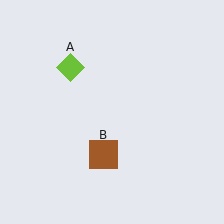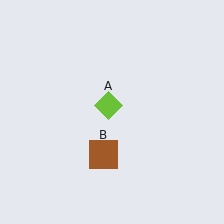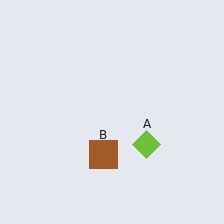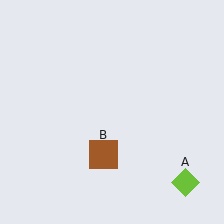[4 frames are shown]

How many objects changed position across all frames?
1 object changed position: lime diamond (object A).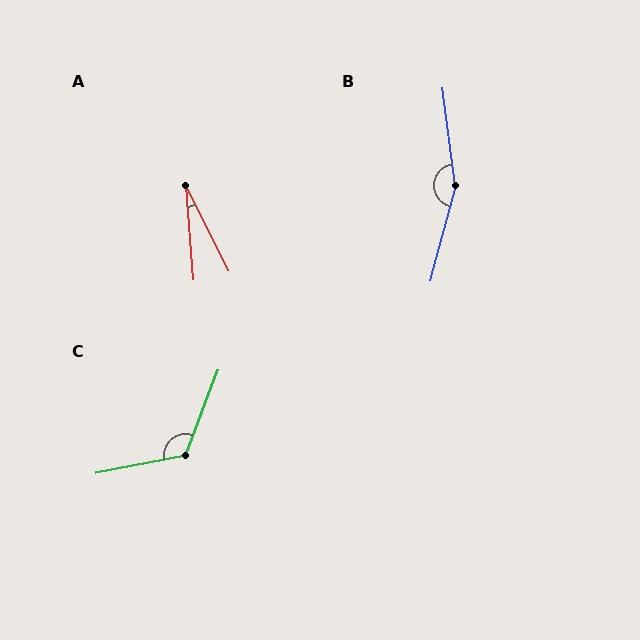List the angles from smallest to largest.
A (22°), C (122°), B (158°).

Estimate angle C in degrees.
Approximately 122 degrees.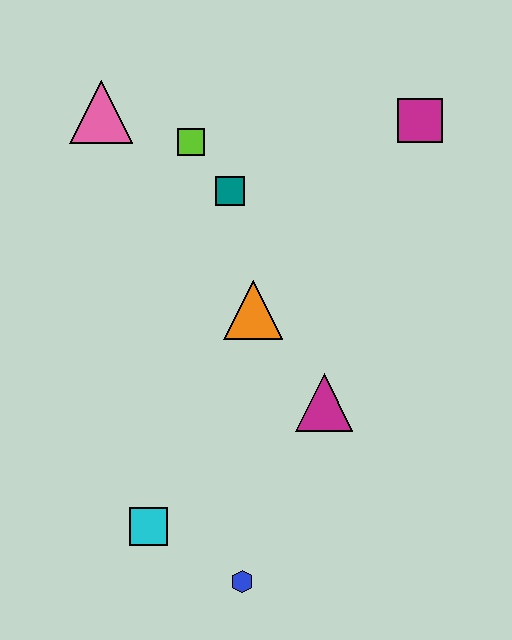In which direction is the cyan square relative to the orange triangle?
The cyan square is below the orange triangle.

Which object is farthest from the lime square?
The blue hexagon is farthest from the lime square.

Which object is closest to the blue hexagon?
The cyan square is closest to the blue hexagon.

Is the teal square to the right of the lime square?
Yes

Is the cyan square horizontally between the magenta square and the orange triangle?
No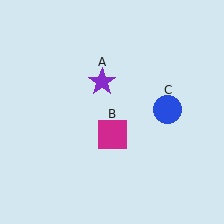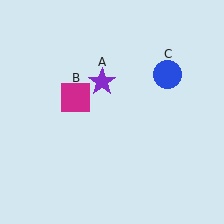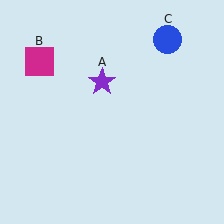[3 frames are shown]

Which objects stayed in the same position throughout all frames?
Purple star (object A) remained stationary.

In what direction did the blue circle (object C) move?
The blue circle (object C) moved up.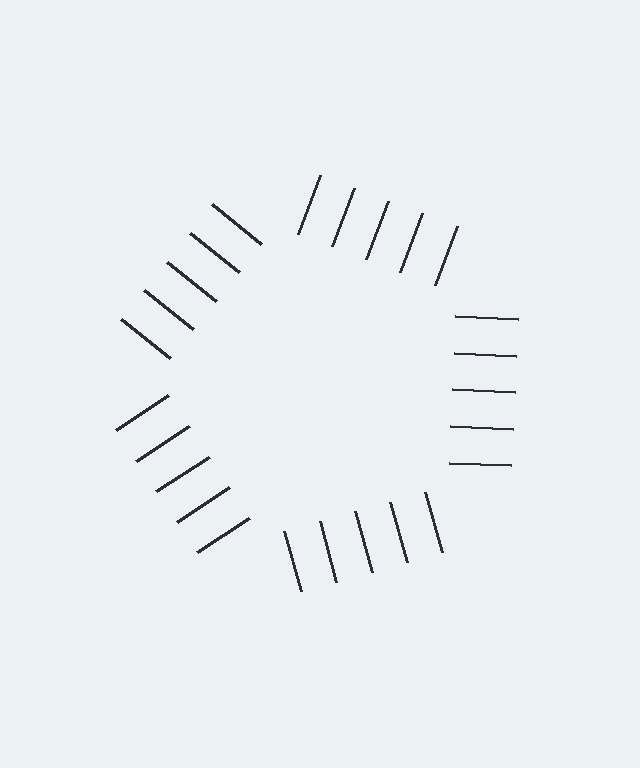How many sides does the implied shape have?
5 sides — the line-ends trace a pentagon.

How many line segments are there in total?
25 — 5 along each of the 5 edges.